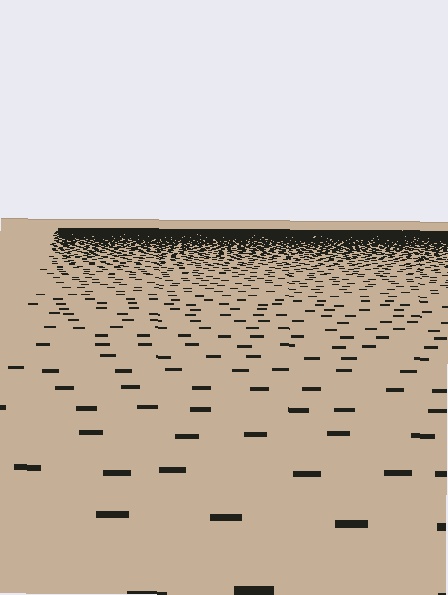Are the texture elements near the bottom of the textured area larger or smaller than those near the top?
Larger. Near the bottom, elements are closer to the viewer and appear at a bigger on-screen size.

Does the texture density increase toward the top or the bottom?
Density increases toward the top.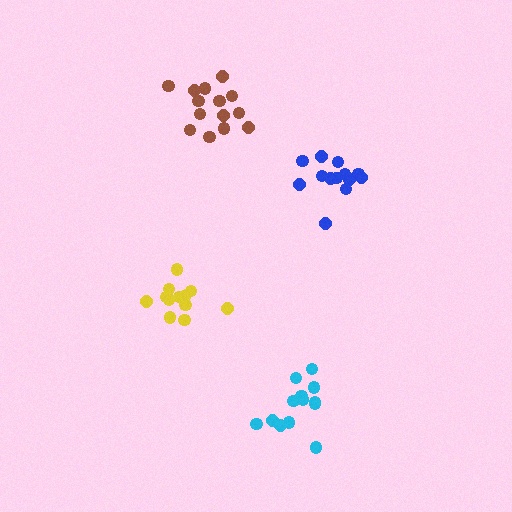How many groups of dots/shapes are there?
There are 4 groups.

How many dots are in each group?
Group 1: 13 dots, Group 2: 14 dots, Group 3: 12 dots, Group 4: 13 dots (52 total).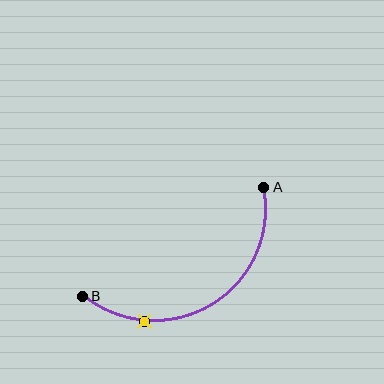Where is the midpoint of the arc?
The arc midpoint is the point on the curve farthest from the straight line joining A and B. It sits below that line.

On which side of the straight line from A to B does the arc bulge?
The arc bulges below the straight line connecting A and B.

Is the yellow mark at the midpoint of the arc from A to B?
No. The yellow mark lies on the arc but is closer to endpoint B. The arc midpoint would be at the point on the curve equidistant along the arc from both A and B.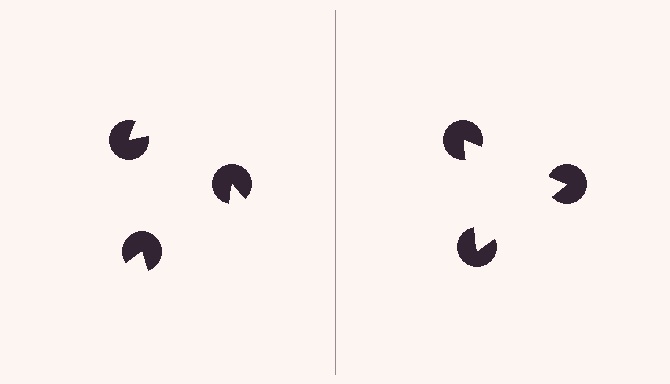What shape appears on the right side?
An illusory triangle.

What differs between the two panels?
The pac-man discs are positioned identically on both sides; only the wedge orientations differ. On the right they align to a triangle; on the left they are misaligned.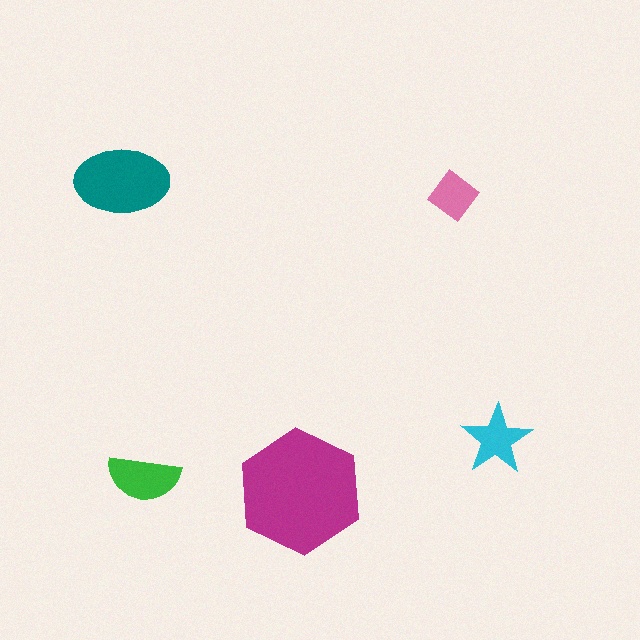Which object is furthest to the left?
The teal ellipse is leftmost.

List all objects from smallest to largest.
The pink diamond, the cyan star, the green semicircle, the teal ellipse, the magenta hexagon.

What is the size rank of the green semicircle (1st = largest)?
3rd.